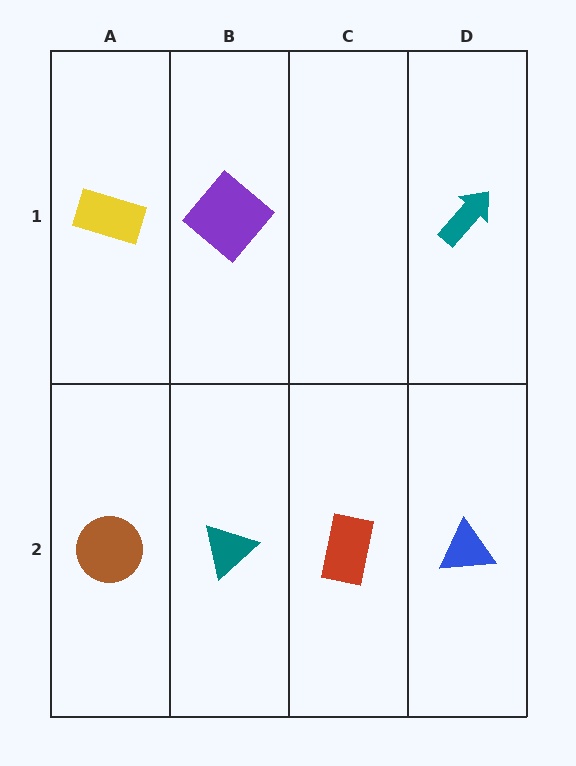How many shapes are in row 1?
3 shapes.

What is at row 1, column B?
A purple diamond.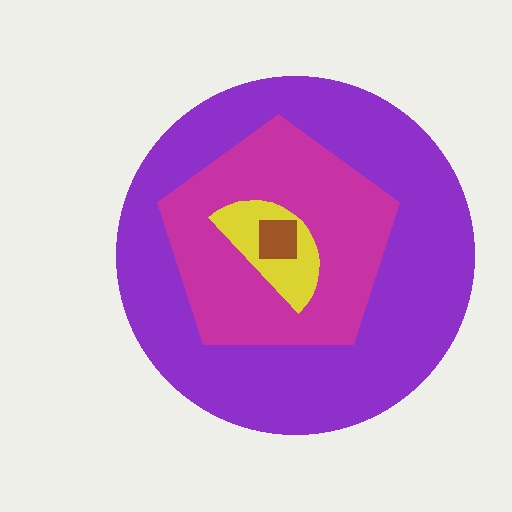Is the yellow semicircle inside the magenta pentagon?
Yes.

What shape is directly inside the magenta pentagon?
The yellow semicircle.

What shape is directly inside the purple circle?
The magenta pentagon.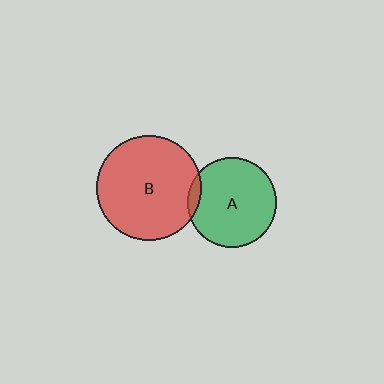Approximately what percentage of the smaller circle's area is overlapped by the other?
Approximately 5%.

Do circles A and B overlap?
Yes.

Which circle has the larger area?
Circle B (red).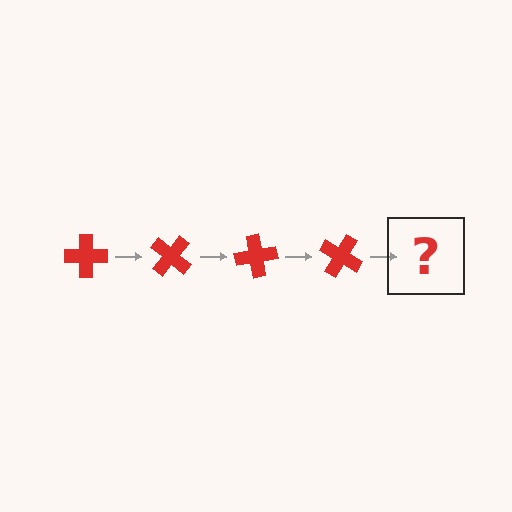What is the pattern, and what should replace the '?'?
The pattern is that the cross rotates 40 degrees each step. The '?' should be a red cross rotated 160 degrees.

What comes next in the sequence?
The next element should be a red cross rotated 160 degrees.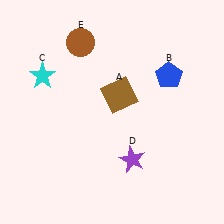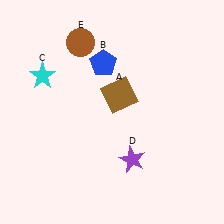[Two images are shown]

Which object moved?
The blue pentagon (B) moved left.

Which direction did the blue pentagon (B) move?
The blue pentagon (B) moved left.